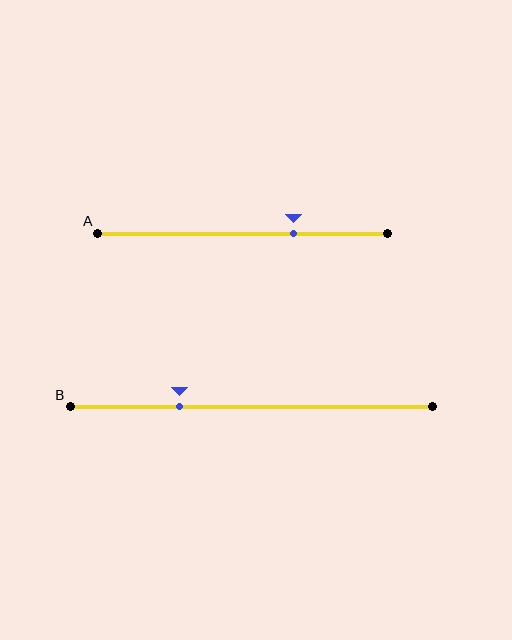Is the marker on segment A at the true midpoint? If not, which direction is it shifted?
No, the marker on segment A is shifted to the right by about 18% of the segment length.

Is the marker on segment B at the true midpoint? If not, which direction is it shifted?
No, the marker on segment B is shifted to the left by about 20% of the segment length.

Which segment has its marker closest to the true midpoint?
Segment A has its marker closest to the true midpoint.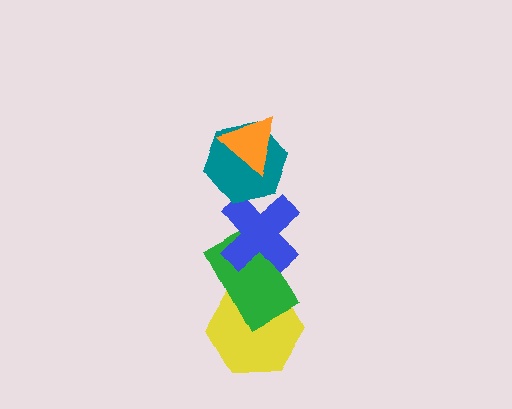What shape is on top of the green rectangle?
The blue cross is on top of the green rectangle.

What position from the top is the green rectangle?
The green rectangle is 4th from the top.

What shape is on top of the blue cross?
The teal hexagon is on top of the blue cross.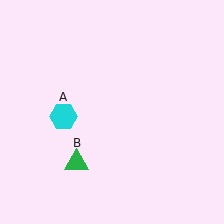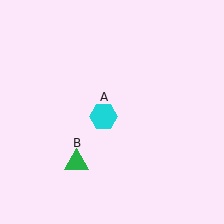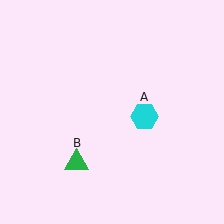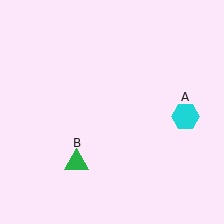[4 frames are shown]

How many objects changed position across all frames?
1 object changed position: cyan hexagon (object A).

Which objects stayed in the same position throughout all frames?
Green triangle (object B) remained stationary.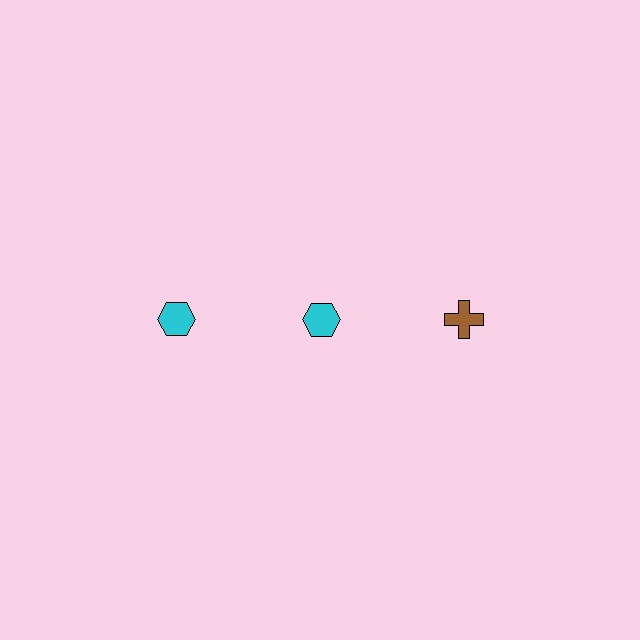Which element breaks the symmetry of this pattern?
The brown cross in the top row, center column breaks the symmetry. All other shapes are cyan hexagons.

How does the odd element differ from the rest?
It differs in both color (brown instead of cyan) and shape (cross instead of hexagon).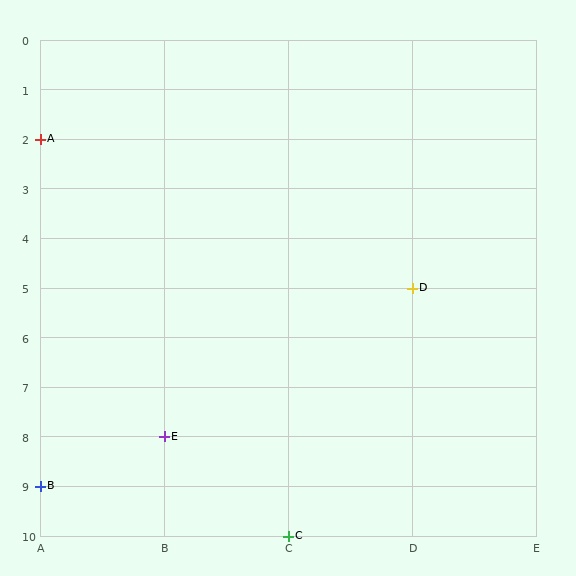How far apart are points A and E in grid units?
Points A and E are 1 column and 6 rows apart (about 6.1 grid units diagonally).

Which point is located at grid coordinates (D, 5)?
Point D is at (D, 5).